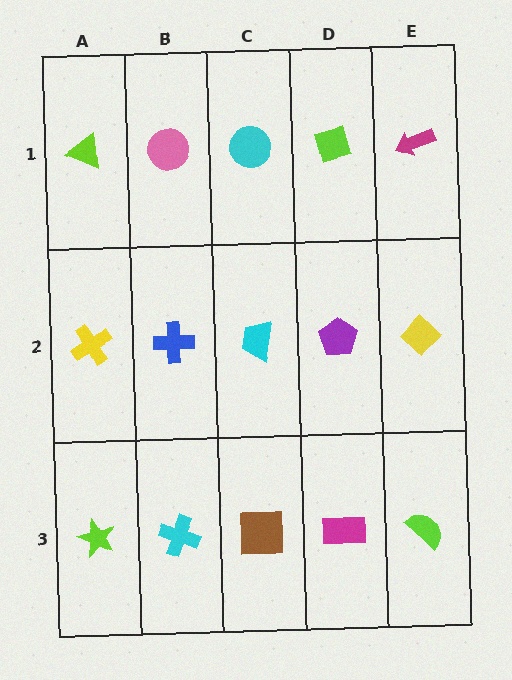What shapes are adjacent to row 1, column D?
A purple pentagon (row 2, column D), a cyan circle (row 1, column C), a magenta arrow (row 1, column E).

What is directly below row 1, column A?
A yellow cross.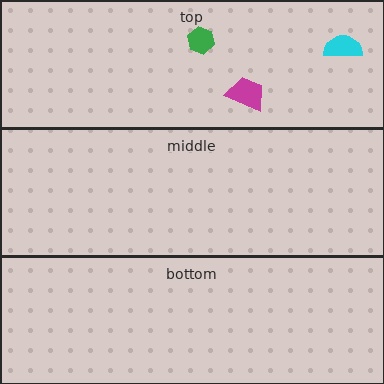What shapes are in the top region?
The magenta trapezoid, the green hexagon, the cyan semicircle.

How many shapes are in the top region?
3.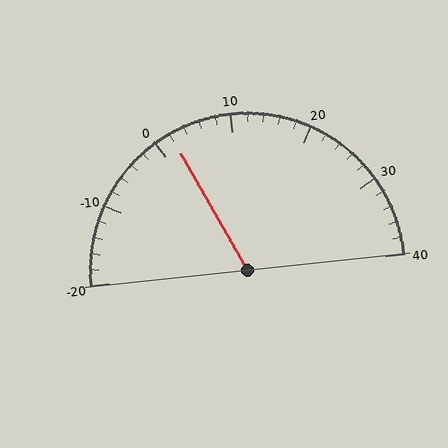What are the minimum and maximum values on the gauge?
The gauge ranges from -20 to 40.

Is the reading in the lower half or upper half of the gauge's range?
The reading is in the lower half of the range (-20 to 40).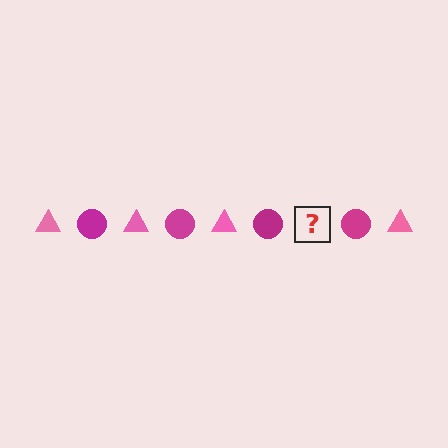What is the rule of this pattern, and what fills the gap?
The rule is that the pattern alternates between pink triangle and magenta circle. The gap should be filled with a pink triangle.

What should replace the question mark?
The question mark should be replaced with a pink triangle.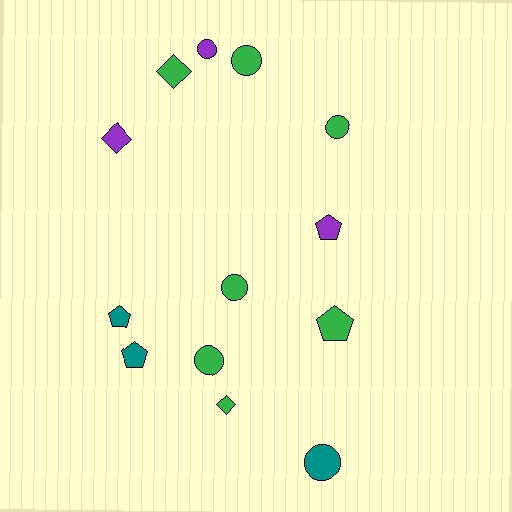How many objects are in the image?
There are 13 objects.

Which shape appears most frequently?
Circle, with 6 objects.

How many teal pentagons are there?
There are 2 teal pentagons.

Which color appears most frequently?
Green, with 7 objects.